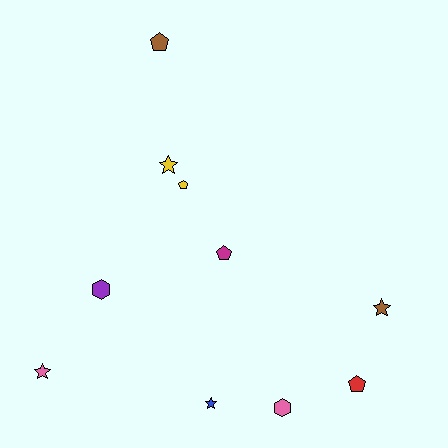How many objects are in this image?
There are 10 objects.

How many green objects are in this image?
There are no green objects.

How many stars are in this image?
There are 4 stars.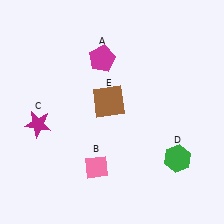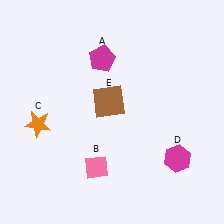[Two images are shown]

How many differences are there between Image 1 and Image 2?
There are 2 differences between the two images.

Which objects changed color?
C changed from magenta to orange. D changed from green to magenta.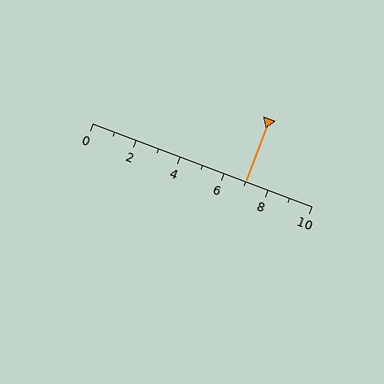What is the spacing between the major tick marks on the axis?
The major ticks are spaced 2 apart.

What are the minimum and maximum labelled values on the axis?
The axis runs from 0 to 10.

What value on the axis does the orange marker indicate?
The marker indicates approximately 7.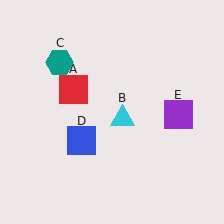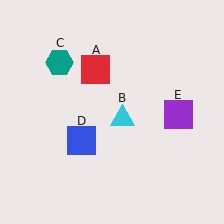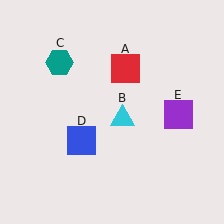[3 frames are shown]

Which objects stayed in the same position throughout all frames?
Cyan triangle (object B) and teal hexagon (object C) and blue square (object D) and purple square (object E) remained stationary.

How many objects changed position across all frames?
1 object changed position: red square (object A).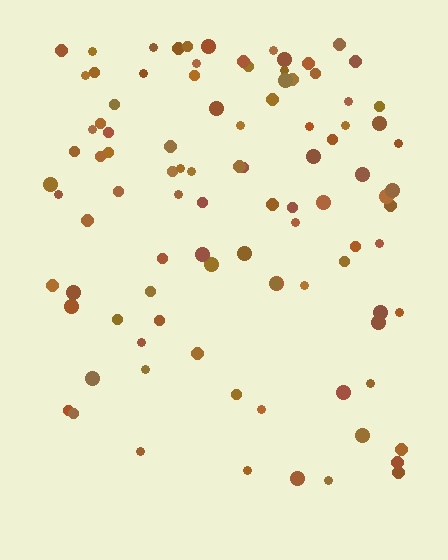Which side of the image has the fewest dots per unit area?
The bottom.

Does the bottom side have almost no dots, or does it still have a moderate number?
Still a moderate number, just noticeably fewer than the top.